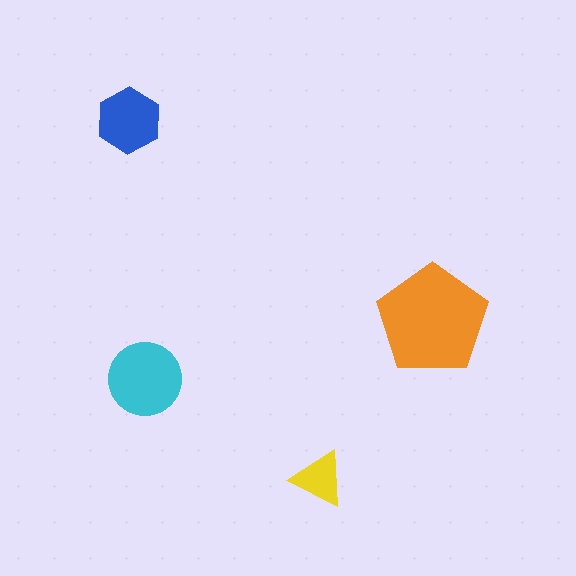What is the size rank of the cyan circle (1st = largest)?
2nd.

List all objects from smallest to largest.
The yellow triangle, the blue hexagon, the cyan circle, the orange pentagon.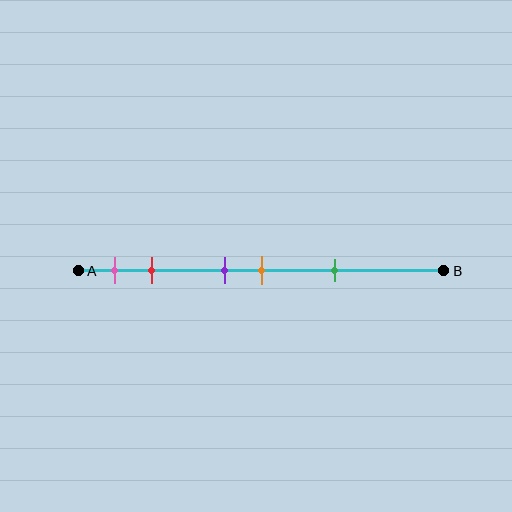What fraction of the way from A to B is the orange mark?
The orange mark is approximately 50% (0.5) of the way from A to B.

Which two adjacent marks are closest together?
The purple and orange marks are the closest adjacent pair.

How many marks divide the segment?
There are 5 marks dividing the segment.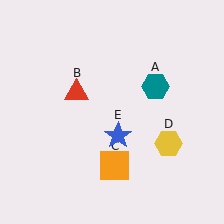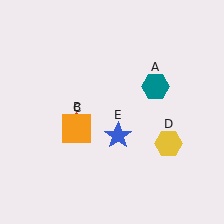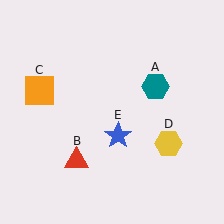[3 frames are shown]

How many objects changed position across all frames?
2 objects changed position: red triangle (object B), orange square (object C).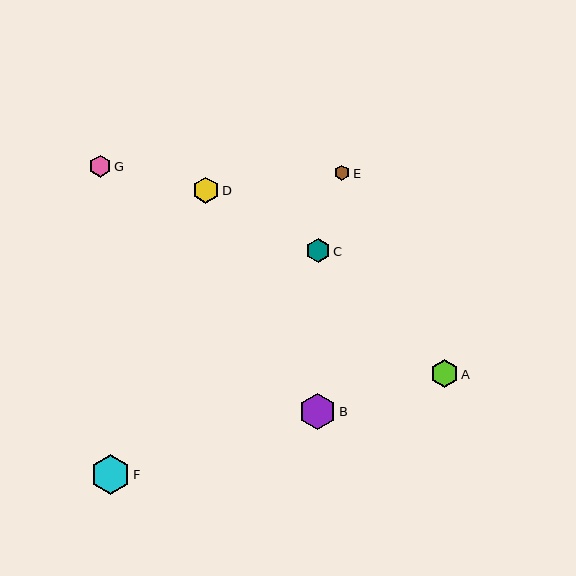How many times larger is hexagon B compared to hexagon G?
Hexagon B is approximately 1.7 times the size of hexagon G.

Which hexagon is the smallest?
Hexagon E is the smallest with a size of approximately 15 pixels.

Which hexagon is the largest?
Hexagon F is the largest with a size of approximately 40 pixels.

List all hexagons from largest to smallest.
From largest to smallest: F, B, A, D, C, G, E.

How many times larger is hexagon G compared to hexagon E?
Hexagon G is approximately 1.4 times the size of hexagon E.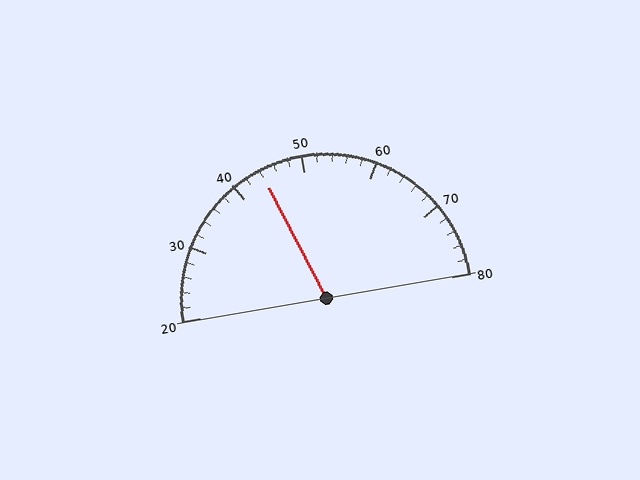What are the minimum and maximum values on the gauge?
The gauge ranges from 20 to 80.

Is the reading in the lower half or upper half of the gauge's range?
The reading is in the lower half of the range (20 to 80).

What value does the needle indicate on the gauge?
The needle indicates approximately 44.